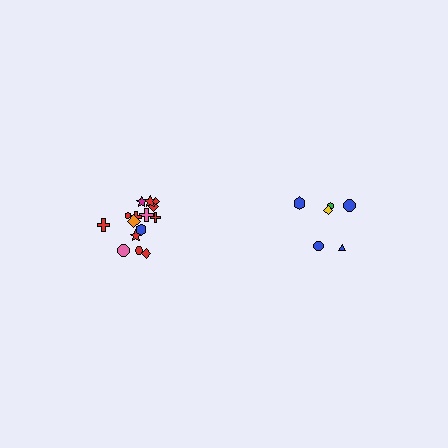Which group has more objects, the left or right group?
The left group.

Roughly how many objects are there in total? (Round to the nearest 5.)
Roughly 20 objects in total.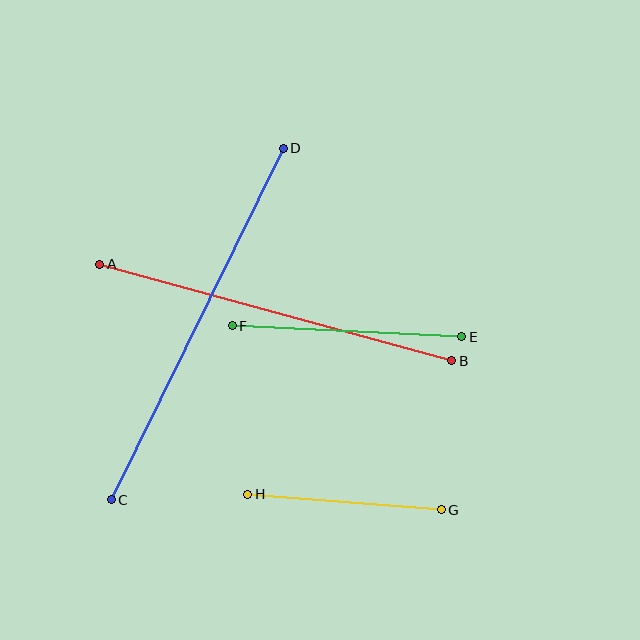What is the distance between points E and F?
The distance is approximately 230 pixels.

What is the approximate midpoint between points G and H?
The midpoint is at approximately (344, 502) pixels.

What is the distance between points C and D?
The distance is approximately 391 pixels.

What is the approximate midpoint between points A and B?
The midpoint is at approximately (276, 312) pixels.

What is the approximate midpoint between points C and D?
The midpoint is at approximately (197, 324) pixels.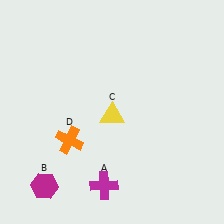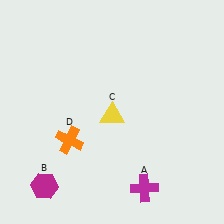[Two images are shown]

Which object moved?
The magenta cross (A) moved right.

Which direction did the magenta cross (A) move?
The magenta cross (A) moved right.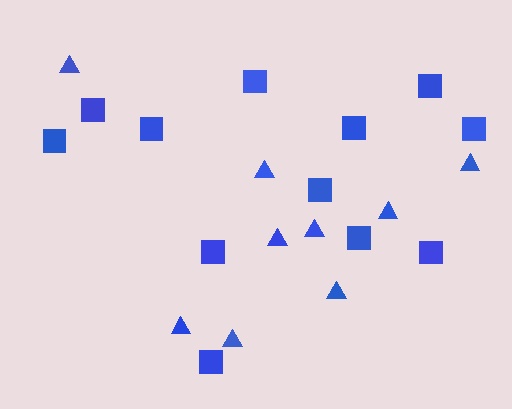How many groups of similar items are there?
There are 2 groups: one group of triangles (9) and one group of squares (12).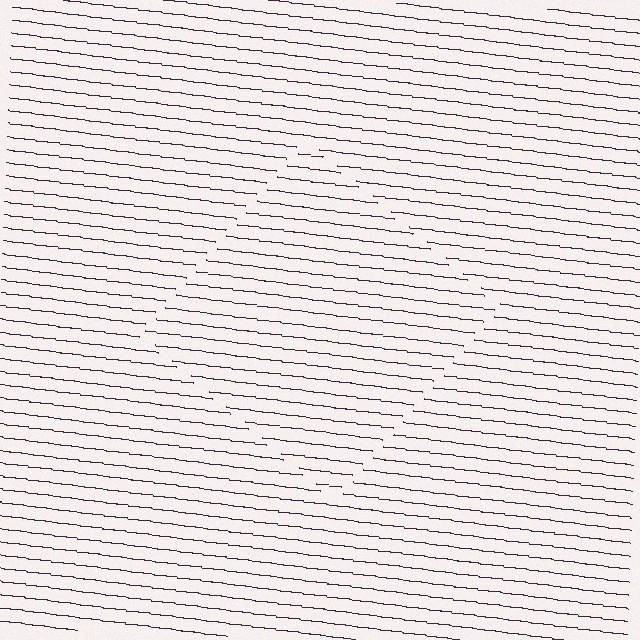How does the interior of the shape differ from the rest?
The interior of the shape contains the same grating, shifted by half a period — the contour is defined by the phase discontinuity where line-ends from the inner and outer gratings abut.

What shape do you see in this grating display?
An illusory square. The interior of the shape contains the same grating, shifted by half a period — the contour is defined by the phase discontinuity where line-ends from the inner and outer gratings abut.